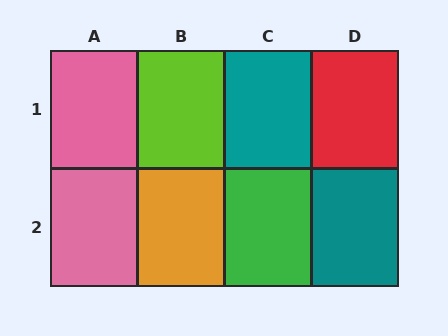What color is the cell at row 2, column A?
Pink.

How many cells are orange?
1 cell is orange.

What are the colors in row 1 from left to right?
Pink, lime, teal, red.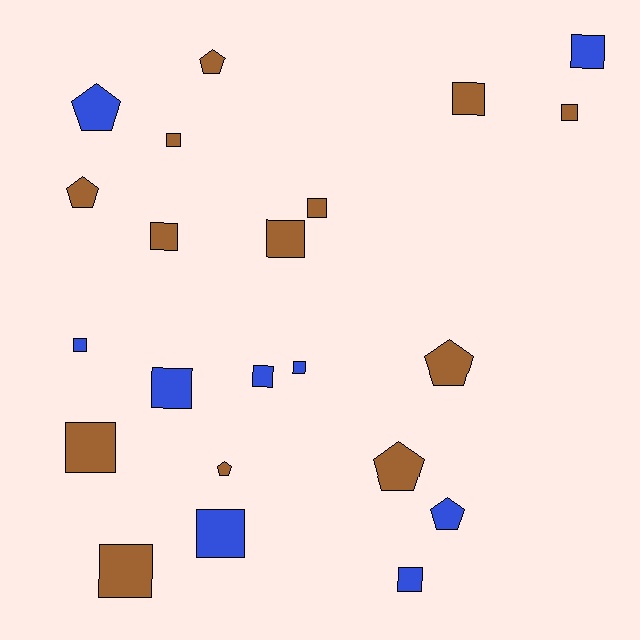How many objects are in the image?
There are 22 objects.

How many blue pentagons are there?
There are 2 blue pentagons.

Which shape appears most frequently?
Square, with 15 objects.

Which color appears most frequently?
Brown, with 13 objects.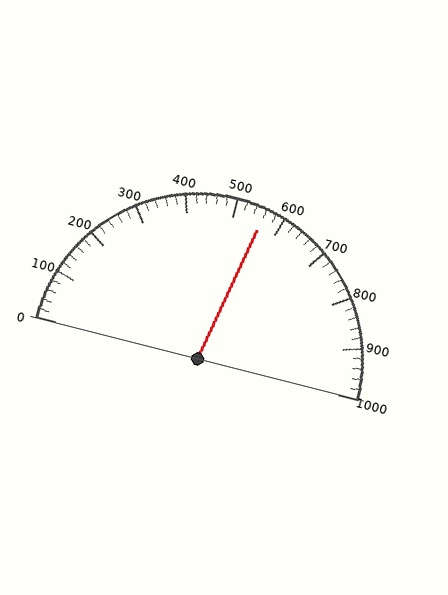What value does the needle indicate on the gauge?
The needle indicates approximately 560.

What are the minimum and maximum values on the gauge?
The gauge ranges from 0 to 1000.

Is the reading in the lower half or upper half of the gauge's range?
The reading is in the upper half of the range (0 to 1000).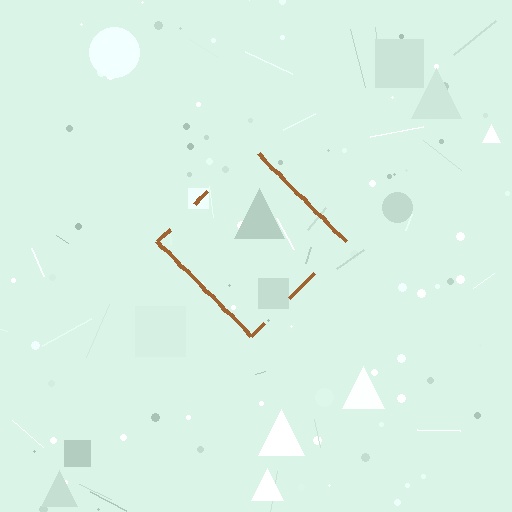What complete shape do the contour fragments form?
The contour fragments form a diamond.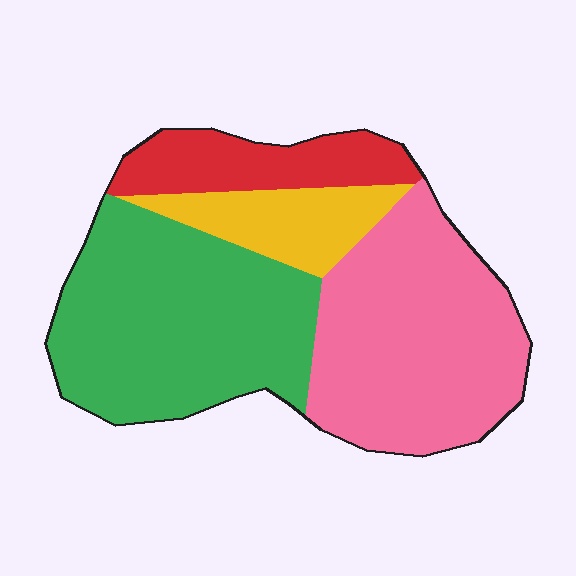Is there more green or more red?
Green.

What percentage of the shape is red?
Red takes up about one eighth (1/8) of the shape.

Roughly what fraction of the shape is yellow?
Yellow takes up about one eighth (1/8) of the shape.